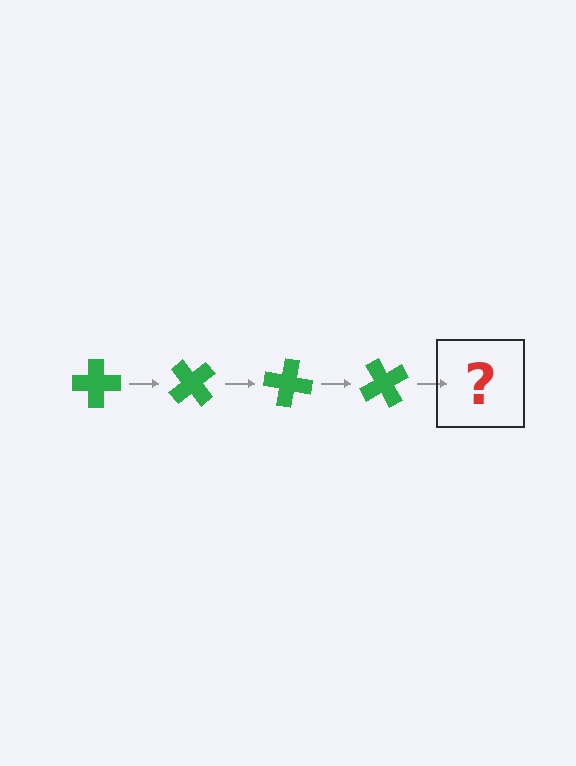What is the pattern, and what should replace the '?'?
The pattern is that the cross rotates 50 degrees each step. The '?' should be a green cross rotated 200 degrees.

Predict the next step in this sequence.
The next step is a green cross rotated 200 degrees.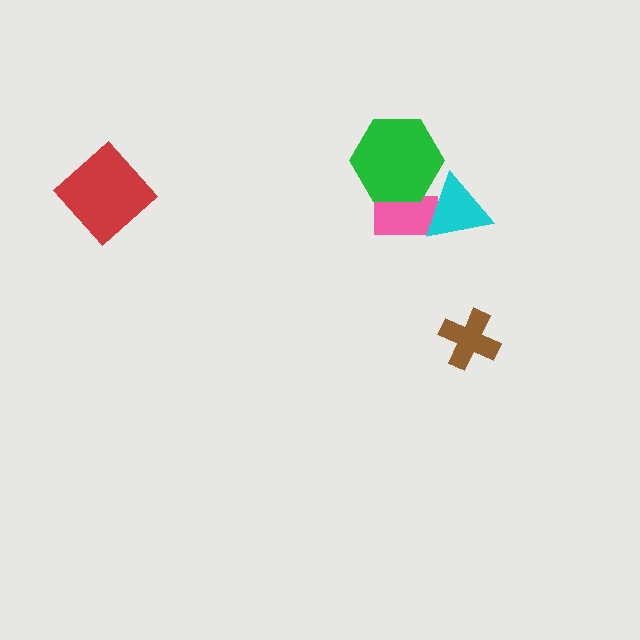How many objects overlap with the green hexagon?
2 objects overlap with the green hexagon.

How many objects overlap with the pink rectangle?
2 objects overlap with the pink rectangle.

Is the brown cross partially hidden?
No, no other shape covers it.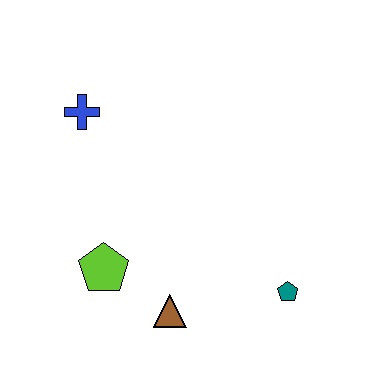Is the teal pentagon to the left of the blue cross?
No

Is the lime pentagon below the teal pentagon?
No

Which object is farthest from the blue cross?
The teal pentagon is farthest from the blue cross.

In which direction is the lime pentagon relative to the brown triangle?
The lime pentagon is to the left of the brown triangle.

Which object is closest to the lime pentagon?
The brown triangle is closest to the lime pentagon.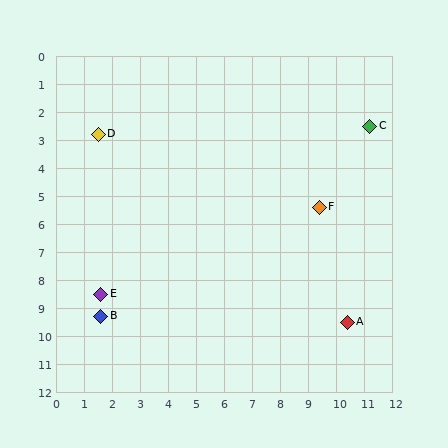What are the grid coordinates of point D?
Point D is at approximately (1.5, 2.8).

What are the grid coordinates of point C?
Point C is at approximately (11.2, 2.5).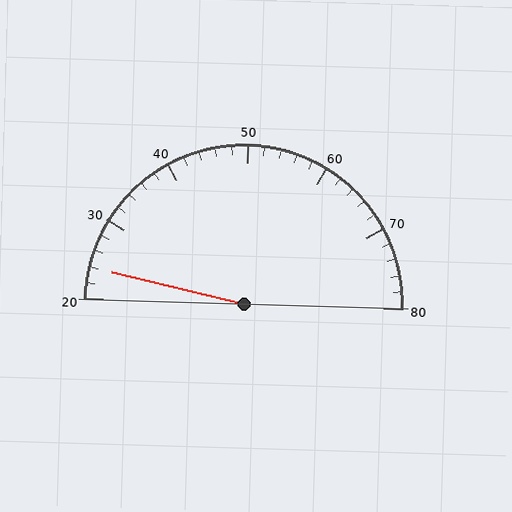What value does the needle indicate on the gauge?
The needle indicates approximately 24.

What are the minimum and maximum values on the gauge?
The gauge ranges from 20 to 80.